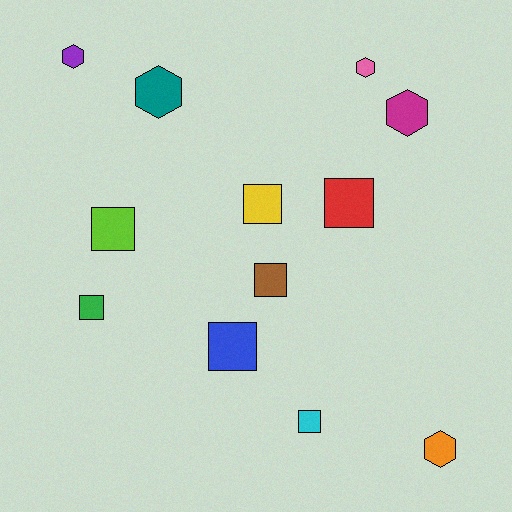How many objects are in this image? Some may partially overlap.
There are 12 objects.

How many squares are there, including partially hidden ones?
There are 7 squares.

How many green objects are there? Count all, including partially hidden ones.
There is 1 green object.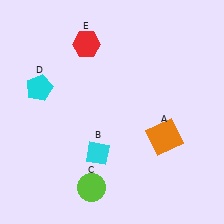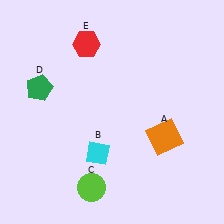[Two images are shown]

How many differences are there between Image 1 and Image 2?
There is 1 difference between the two images.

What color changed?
The pentagon (D) changed from cyan in Image 1 to green in Image 2.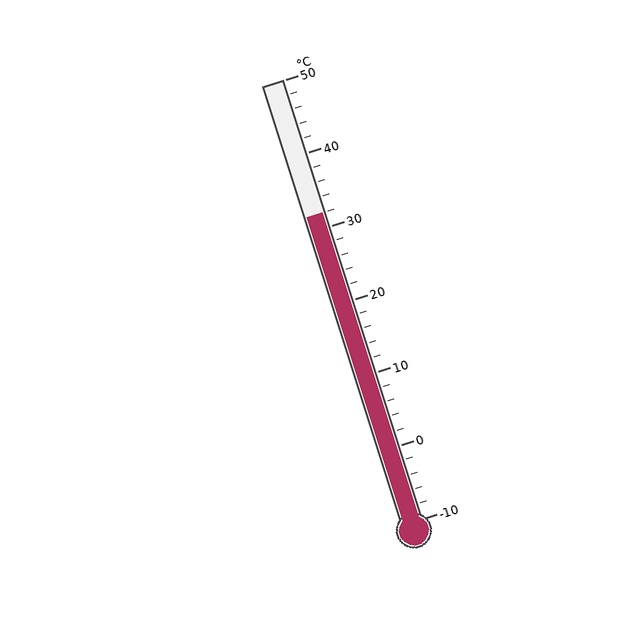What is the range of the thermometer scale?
The thermometer scale ranges from -10°C to 50°C.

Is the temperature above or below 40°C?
The temperature is below 40°C.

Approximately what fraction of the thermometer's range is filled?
The thermometer is filled to approximately 70% of its range.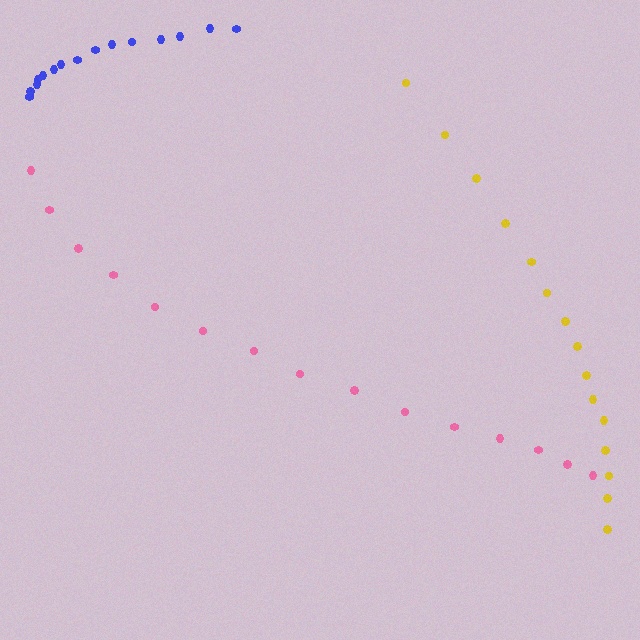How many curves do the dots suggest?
There are 3 distinct paths.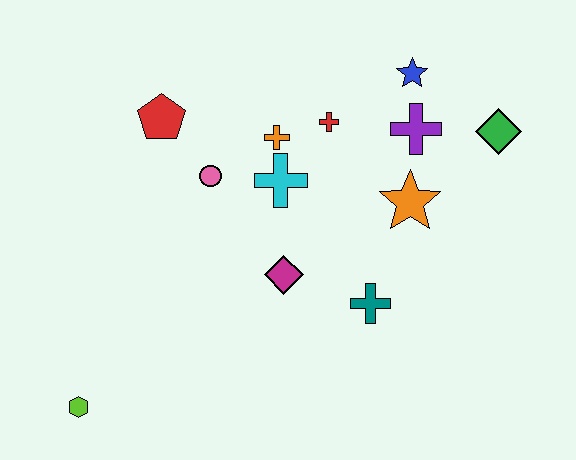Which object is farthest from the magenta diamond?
The green diamond is farthest from the magenta diamond.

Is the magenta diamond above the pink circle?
No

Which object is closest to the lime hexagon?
The magenta diamond is closest to the lime hexagon.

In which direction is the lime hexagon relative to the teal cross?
The lime hexagon is to the left of the teal cross.